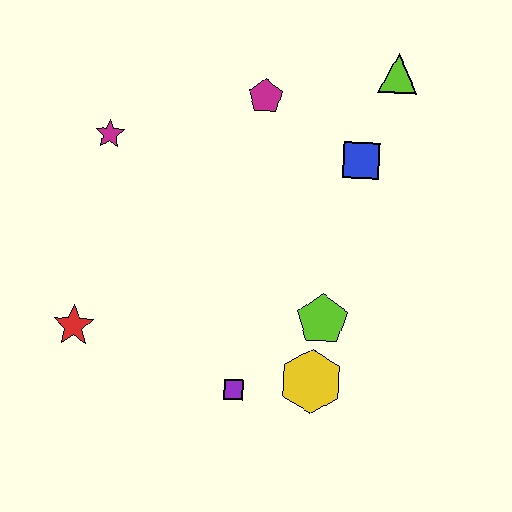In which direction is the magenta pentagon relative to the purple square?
The magenta pentagon is above the purple square.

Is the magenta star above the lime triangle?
No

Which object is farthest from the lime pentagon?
The magenta star is farthest from the lime pentagon.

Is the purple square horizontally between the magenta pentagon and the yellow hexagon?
No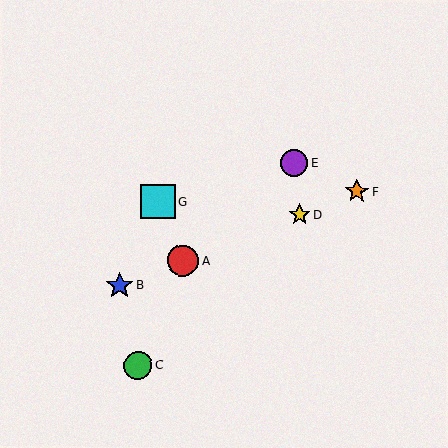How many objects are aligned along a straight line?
4 objects (A, B, D, F) are aligned along a straight line.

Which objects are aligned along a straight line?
Objects A, B, D, F are aligned along a straight line.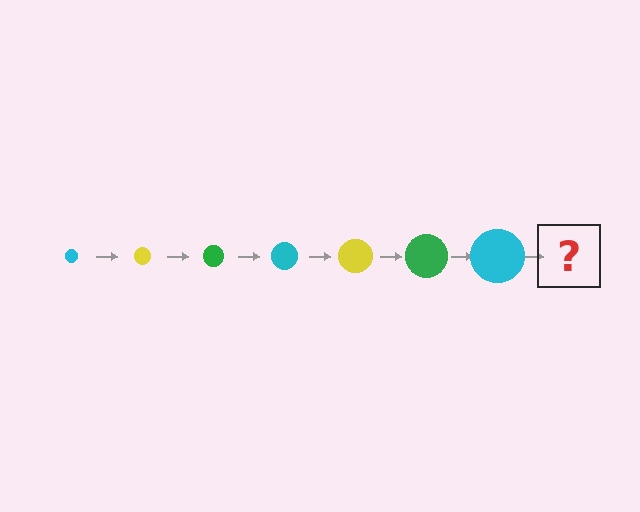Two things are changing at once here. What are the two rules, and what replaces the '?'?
The two rules are that the circle grows larger each step and the color cycles through cyan, yellow, and green. The '?' should be a yellow circle, larger than the previous one.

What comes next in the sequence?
The next element should be a yellow circle, larger than the previous one.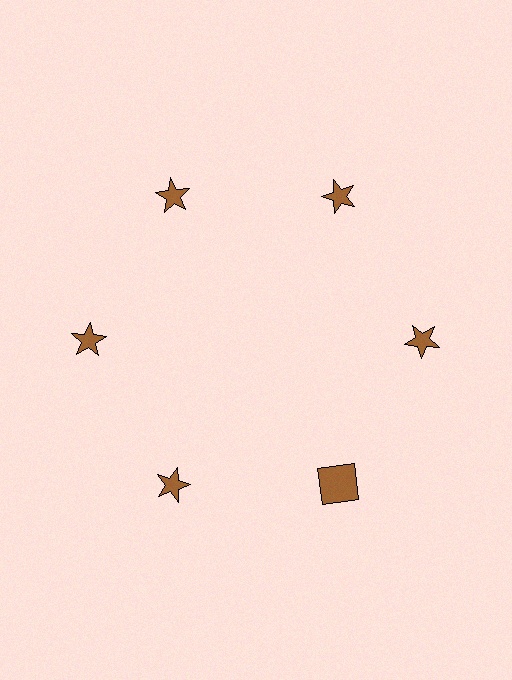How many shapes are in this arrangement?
There are 6 shapes arranged in a ring pattern.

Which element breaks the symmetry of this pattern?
The brown square at roughly the 5 o'clock position breaks the symmetry. All other shapes are brown stars.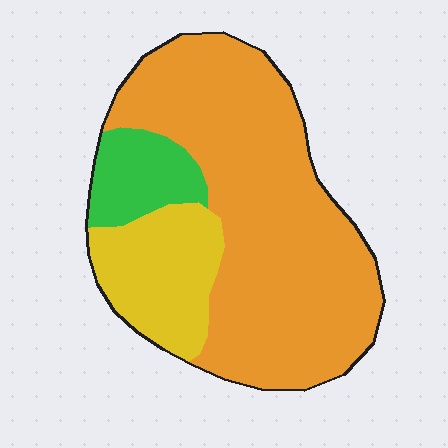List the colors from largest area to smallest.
From largest to smallest: orange, yellow, green.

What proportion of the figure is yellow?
Yellow covers roughly 20% of the figure.